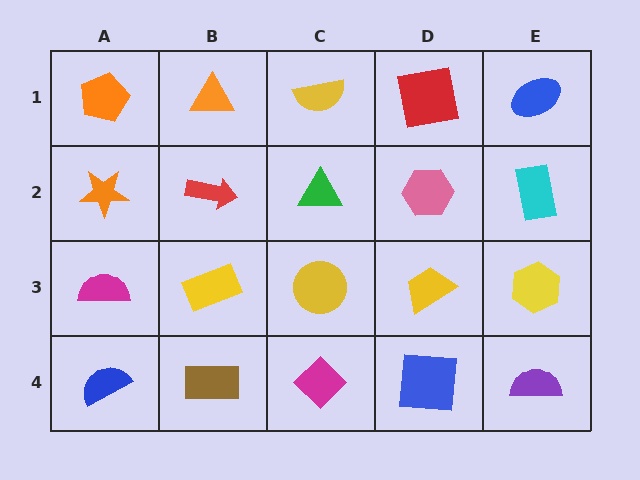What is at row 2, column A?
An orange star.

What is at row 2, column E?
A cyan rectangle.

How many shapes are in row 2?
5 shapes.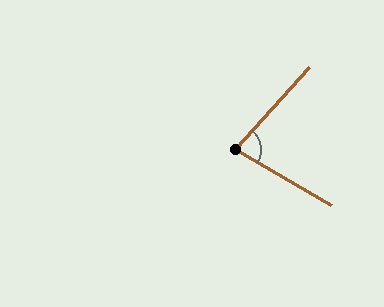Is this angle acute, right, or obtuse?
It is acute.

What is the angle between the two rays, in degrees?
Approximately 78 degrees.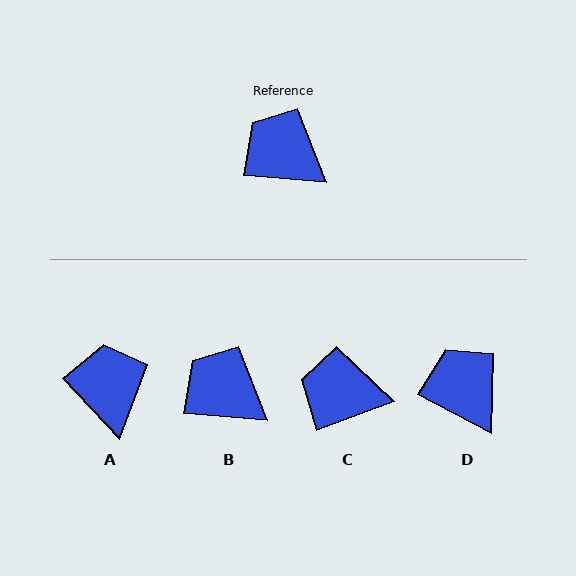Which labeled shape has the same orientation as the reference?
B.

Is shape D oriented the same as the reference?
No, it is off by about 22 degrees.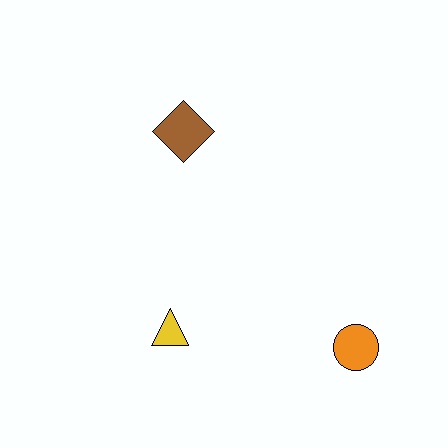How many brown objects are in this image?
There is 1 brown object.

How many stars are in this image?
There are no stars.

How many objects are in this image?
There are 3 objects.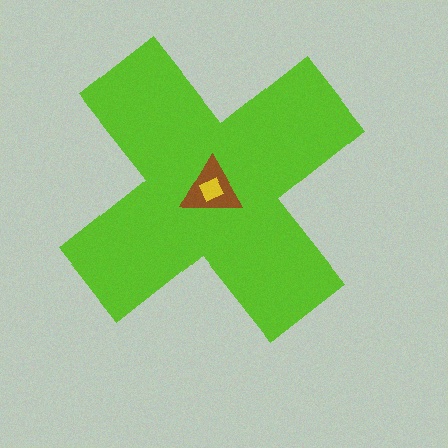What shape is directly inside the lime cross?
The brown triangle.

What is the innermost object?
The yellow square.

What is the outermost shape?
The lime cross.